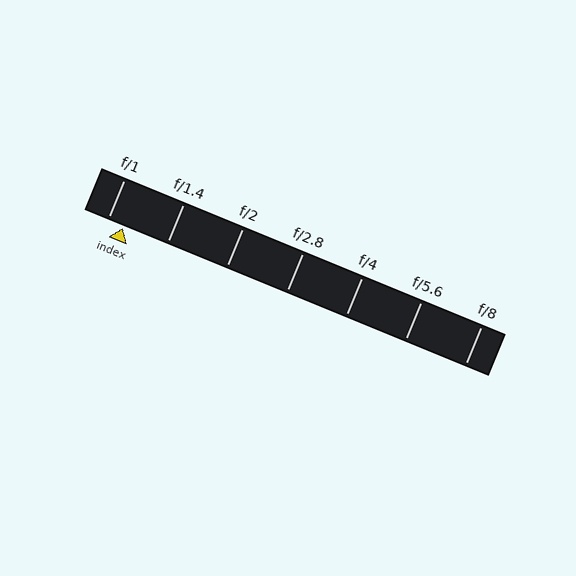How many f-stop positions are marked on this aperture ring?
There are 7 f-stop positions marked.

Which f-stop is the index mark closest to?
The index mark is closest to f/1.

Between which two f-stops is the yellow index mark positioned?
The index mark is between f/1 and f/1.4.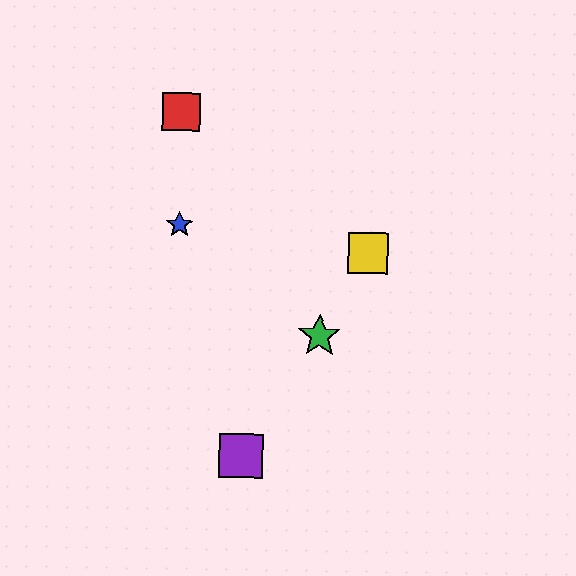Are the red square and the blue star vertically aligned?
Yes, both are at x≈181.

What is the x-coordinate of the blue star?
The blue star is at x≈179.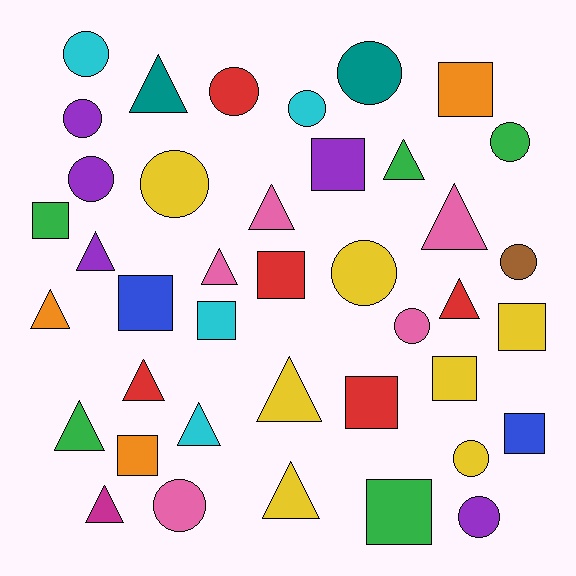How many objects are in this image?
There are 40 objects.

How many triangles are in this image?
There are 14 triangles.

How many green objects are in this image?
There are 5 green objects.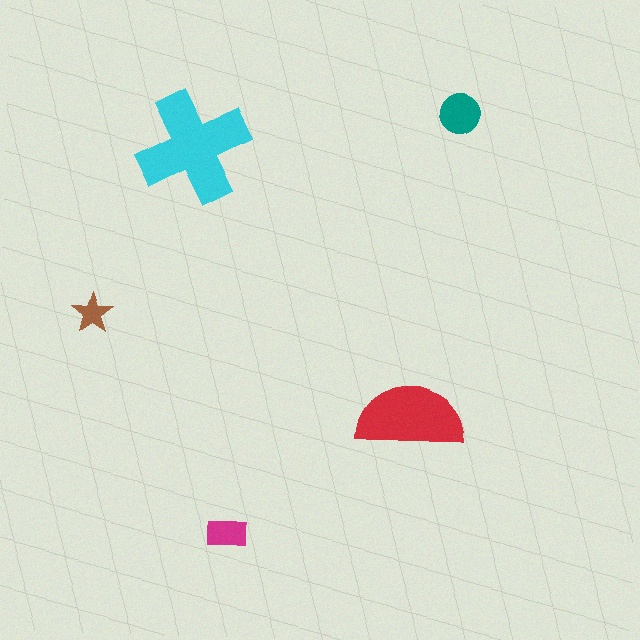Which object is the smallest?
The brown star.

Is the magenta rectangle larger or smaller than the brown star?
Larger.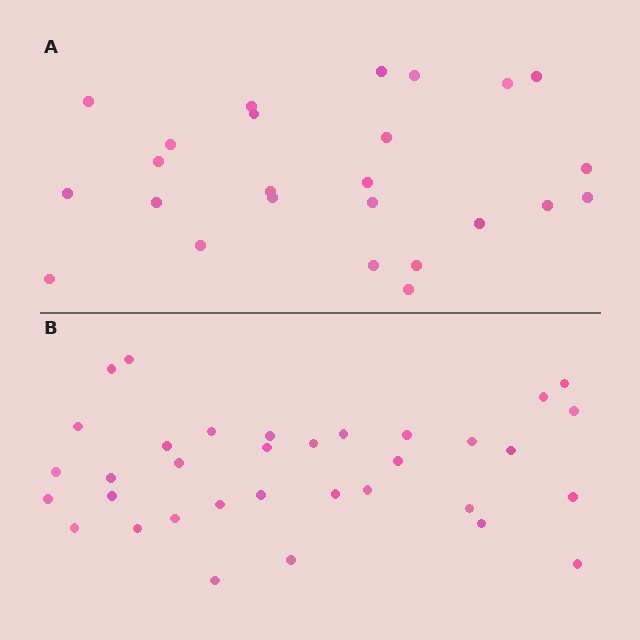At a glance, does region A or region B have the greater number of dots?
Region B (the bottom region) has more dots.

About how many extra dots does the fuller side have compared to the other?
Region B has roughly 8 or so more dots than region A.